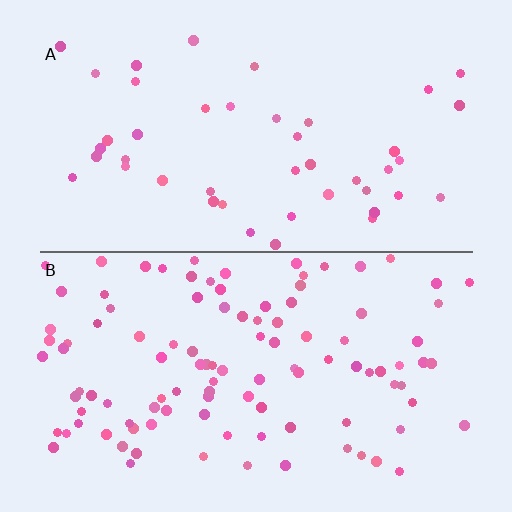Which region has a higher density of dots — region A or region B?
B (the bottom).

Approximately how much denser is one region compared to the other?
Approximately 2.4× — region B over region A.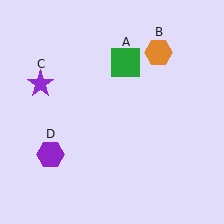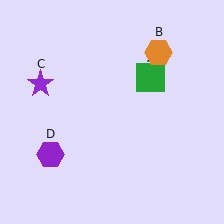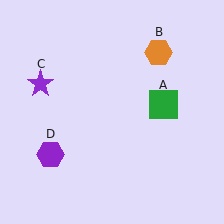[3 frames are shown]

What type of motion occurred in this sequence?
The green square (object A) rotated clockwise around the center of the scene.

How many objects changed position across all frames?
1 object changed position: green square (object A).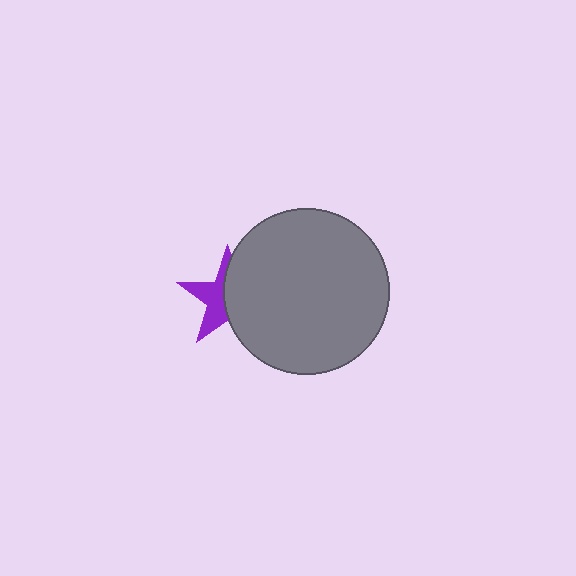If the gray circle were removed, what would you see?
You would see the complete purple star.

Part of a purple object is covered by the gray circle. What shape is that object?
It is a star.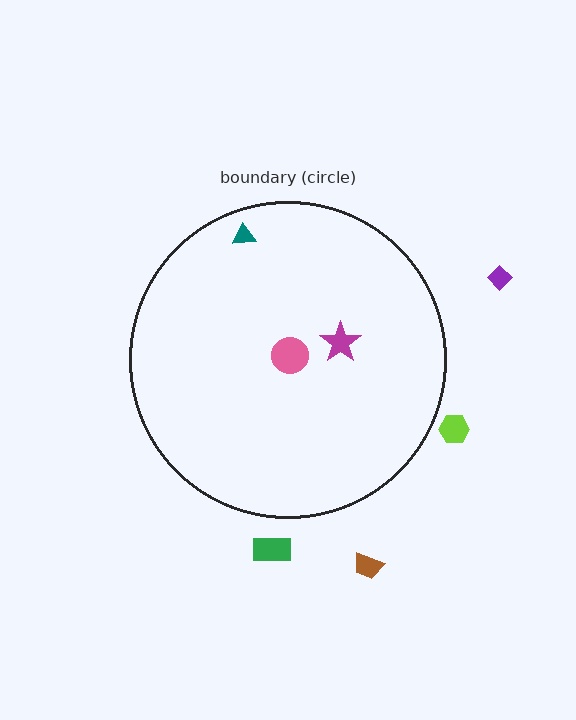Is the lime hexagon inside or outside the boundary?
Outside.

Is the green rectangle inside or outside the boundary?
Outside.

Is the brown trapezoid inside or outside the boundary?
Outside.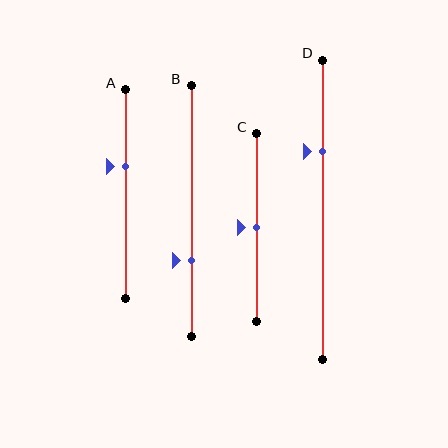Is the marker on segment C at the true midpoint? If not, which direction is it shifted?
Yes, the marker on segment C is at the true midpoint.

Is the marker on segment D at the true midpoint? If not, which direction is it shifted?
No, the marker on segment D is shifted upward by about 20% of the segment length.